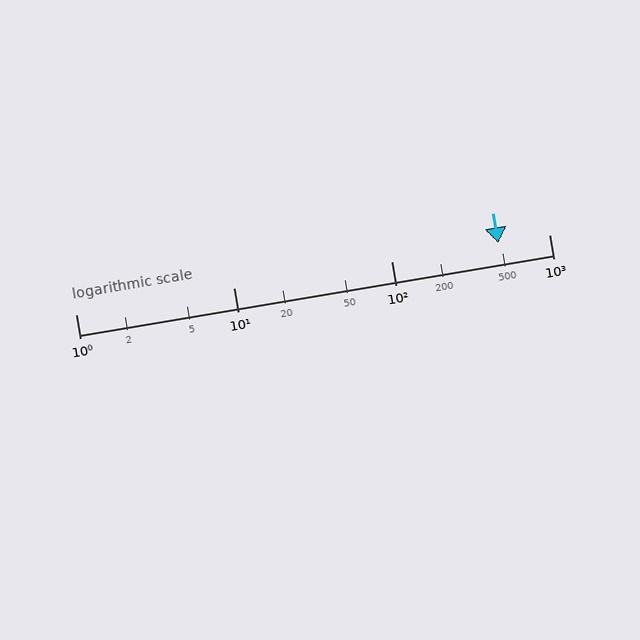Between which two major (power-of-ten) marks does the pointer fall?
The pointer is between 100 and 1000.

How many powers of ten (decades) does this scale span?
The scale spans 3 decades, from 1 to 1000.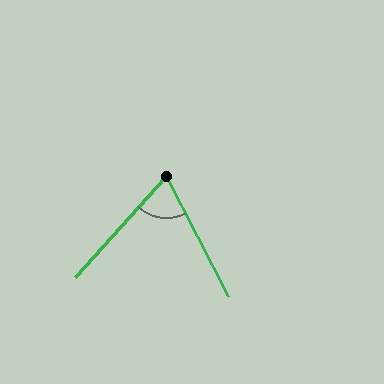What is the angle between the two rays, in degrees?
Approximately 69 degrees.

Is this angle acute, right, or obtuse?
It is acute.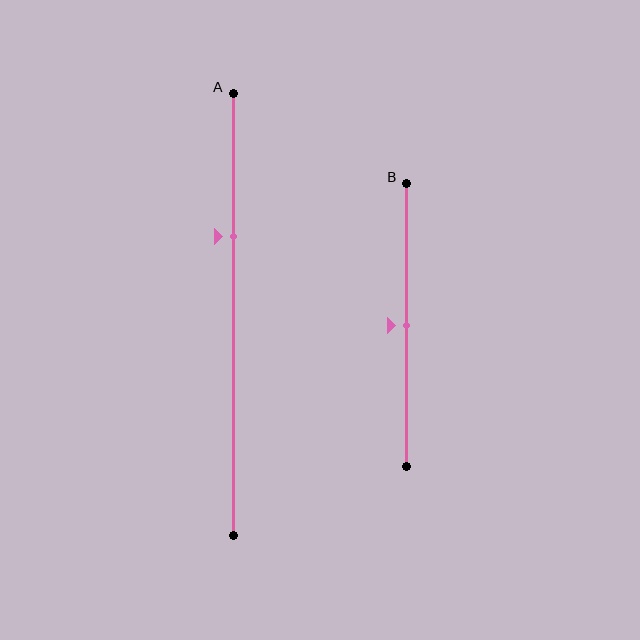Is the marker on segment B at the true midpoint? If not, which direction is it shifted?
Yes, the marker on segment B is at the true midpoint.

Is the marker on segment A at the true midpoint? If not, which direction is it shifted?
No, the marker on segment A is shifted upward by about 18% of the segment length.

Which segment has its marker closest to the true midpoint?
Segment B has its marker closest to the true midpoint.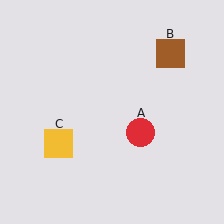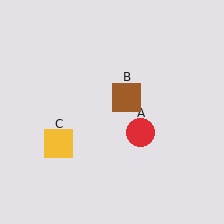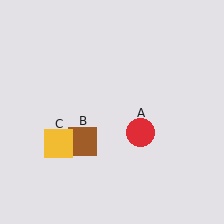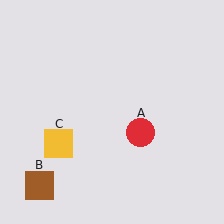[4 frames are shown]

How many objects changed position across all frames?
1 object changed position: brown square (object B).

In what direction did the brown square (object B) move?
The brown square (object B) moved down and to the left.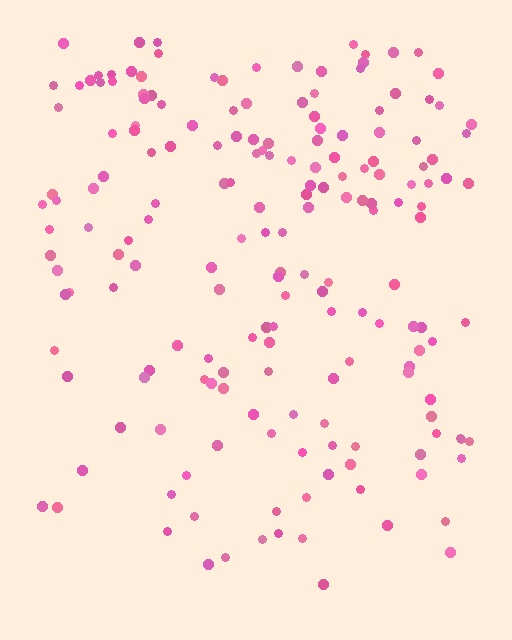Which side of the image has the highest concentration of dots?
The top.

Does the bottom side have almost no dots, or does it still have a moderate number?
Still a moderate number, just noticeably fewer than the top.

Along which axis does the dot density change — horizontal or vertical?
Vertical.